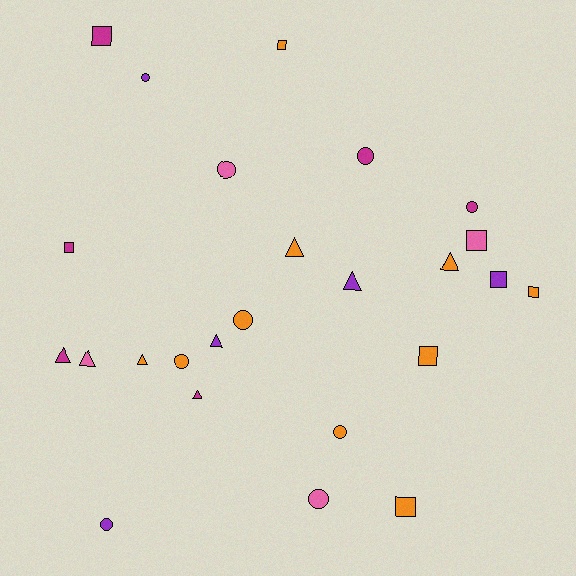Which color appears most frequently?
Orange, with 10 objects.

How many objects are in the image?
There are 25 objects.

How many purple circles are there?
There are 2 purple circles.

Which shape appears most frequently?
Circle, with 9 objects.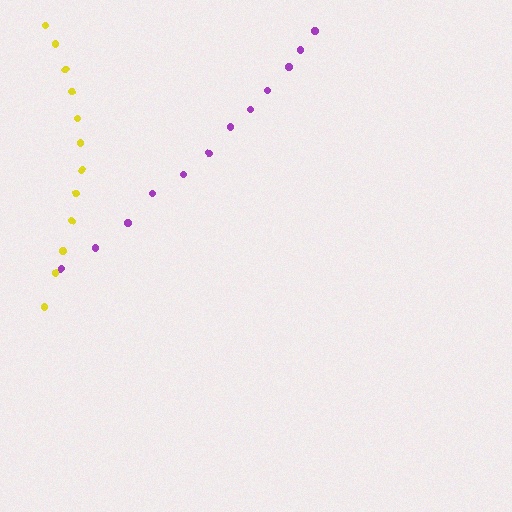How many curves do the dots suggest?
There are 2 distinct paths.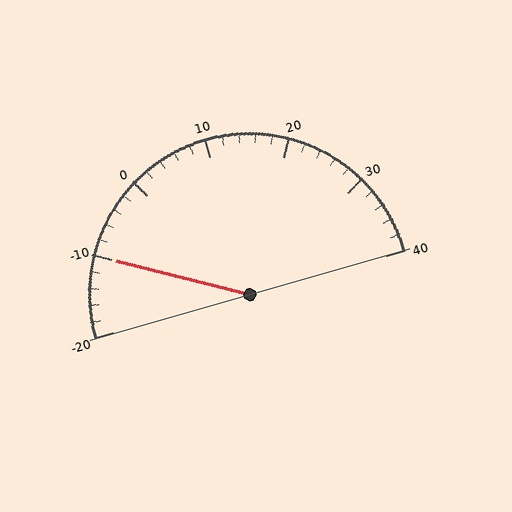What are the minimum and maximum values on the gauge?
The gauge ranges from -20 to 40.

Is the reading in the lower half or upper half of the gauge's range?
The reading is in the lower half of the range (-20 to 40).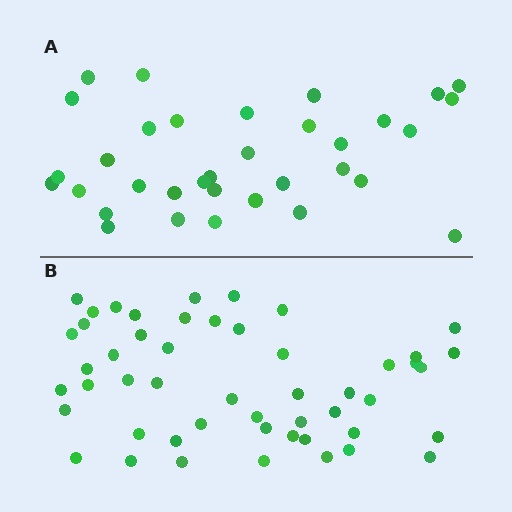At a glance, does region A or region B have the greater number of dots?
Region B (the bottom region) has more dots.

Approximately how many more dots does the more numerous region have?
Region B has approximately 15 more dots than region A.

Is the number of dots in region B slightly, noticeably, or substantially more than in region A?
Region B has substantially more. The ratio is roughly 1.5 to 1.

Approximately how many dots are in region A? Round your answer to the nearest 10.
About 30 dots. (The exact count is 34, which rounds to 30.)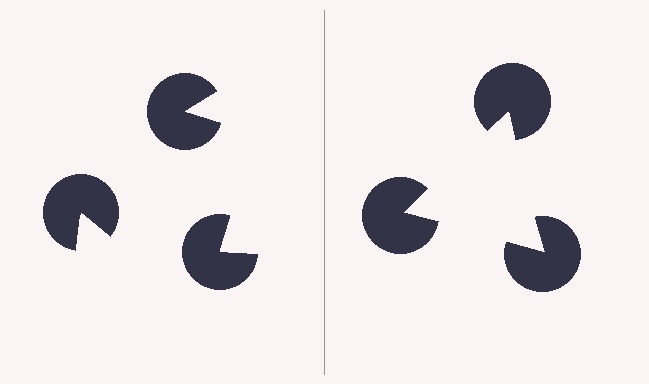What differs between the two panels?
The pac-man discs are positioned identically on both sides; only the wedge orientations differ. On the right they align to a triangle; on the left they are misaligned.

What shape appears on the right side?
An illusory triangle.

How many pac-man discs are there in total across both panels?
6 — 3 on each side.